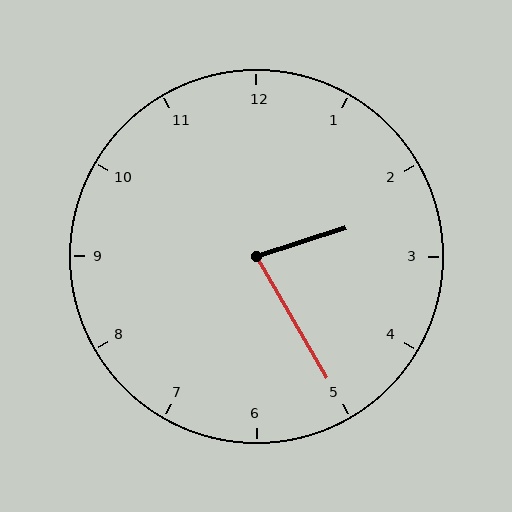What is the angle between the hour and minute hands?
Approximately 78 degrees.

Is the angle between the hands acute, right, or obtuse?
It is acute.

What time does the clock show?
2:25.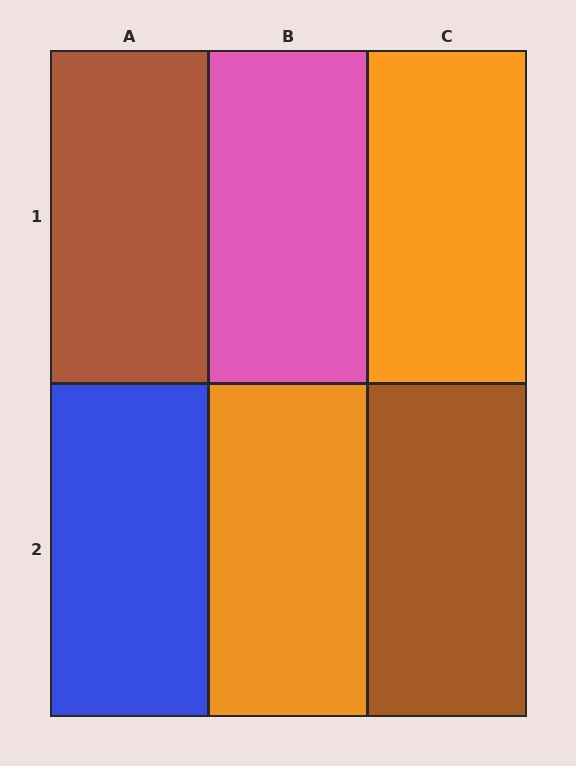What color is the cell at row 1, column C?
Orange.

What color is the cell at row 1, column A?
Brown.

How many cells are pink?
1 cell is pink.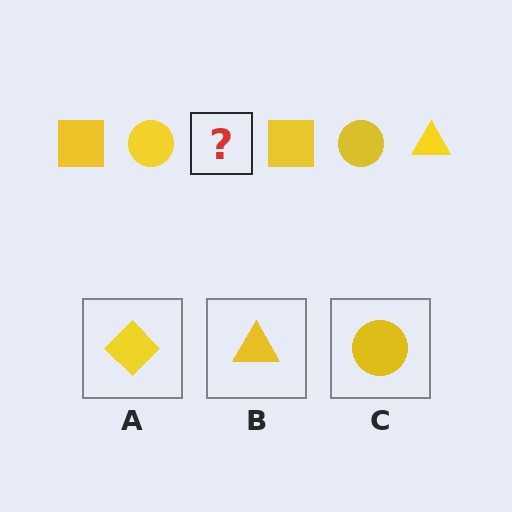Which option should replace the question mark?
Option B.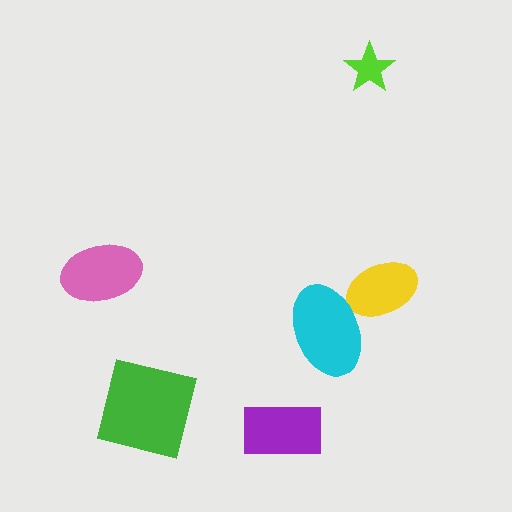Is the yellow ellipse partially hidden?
Yes, it is partially covered by another shape.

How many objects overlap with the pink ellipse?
0 objects overlap with the pink ellipse.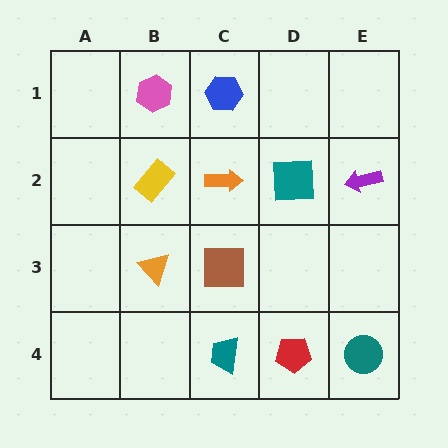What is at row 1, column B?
A pink hexagon.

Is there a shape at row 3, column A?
No, that cell is empty.